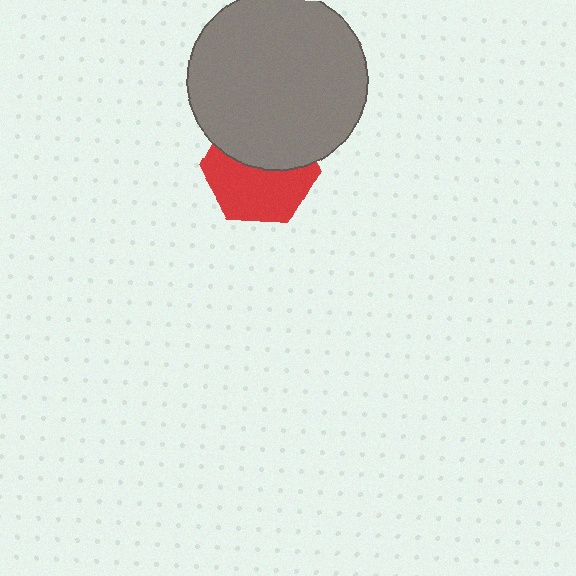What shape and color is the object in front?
The object in front is a gray circle.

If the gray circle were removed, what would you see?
You would see the complete red hexagon.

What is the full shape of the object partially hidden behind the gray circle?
The partially hidden object is a red hexagon.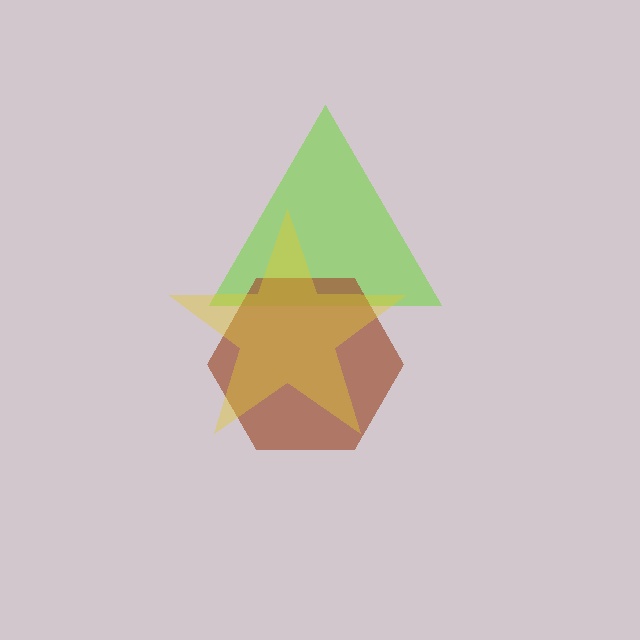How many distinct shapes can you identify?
There are 3 distinct shapes: a lime triangle, a brown hexagon, a yellow star.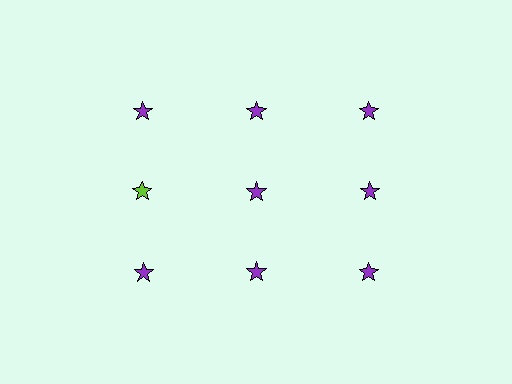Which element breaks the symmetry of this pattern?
The lime star in the second row, leftmost column breaks the symmetry. All other shapes are purple stars.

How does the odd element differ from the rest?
It has a different color: lime instead of purple.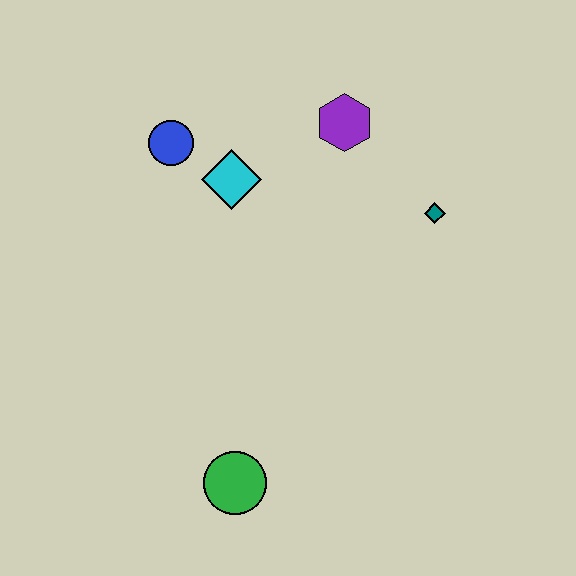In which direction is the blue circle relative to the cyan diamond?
The blue circle is to the left of the cyan diamond.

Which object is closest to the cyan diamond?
The blue circle is closest to the cyan diamond.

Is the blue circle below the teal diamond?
No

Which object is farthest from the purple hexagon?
The green circle is farthest from the purple hexagon.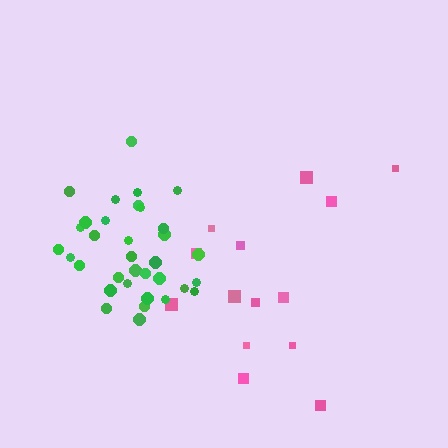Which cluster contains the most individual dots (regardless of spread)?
Green (34).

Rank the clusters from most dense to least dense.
green, pink.